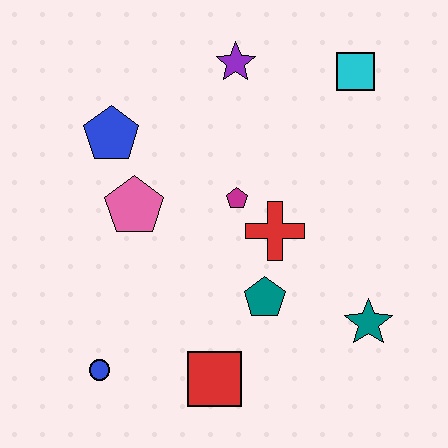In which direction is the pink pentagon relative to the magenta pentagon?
The pink pentagon is to the left of the magenta pentagon.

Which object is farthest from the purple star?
The blue circle is farthest from the purple star.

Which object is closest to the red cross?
The magenta pentagon is closest to the red cross.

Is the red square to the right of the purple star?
No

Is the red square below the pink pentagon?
Yes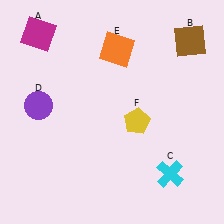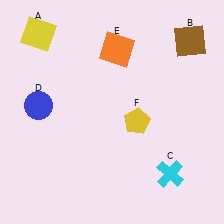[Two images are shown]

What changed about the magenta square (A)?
In Image 1, A is magenta. In Image 2, it changed to yellow.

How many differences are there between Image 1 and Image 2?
There are 2 differences between the two images.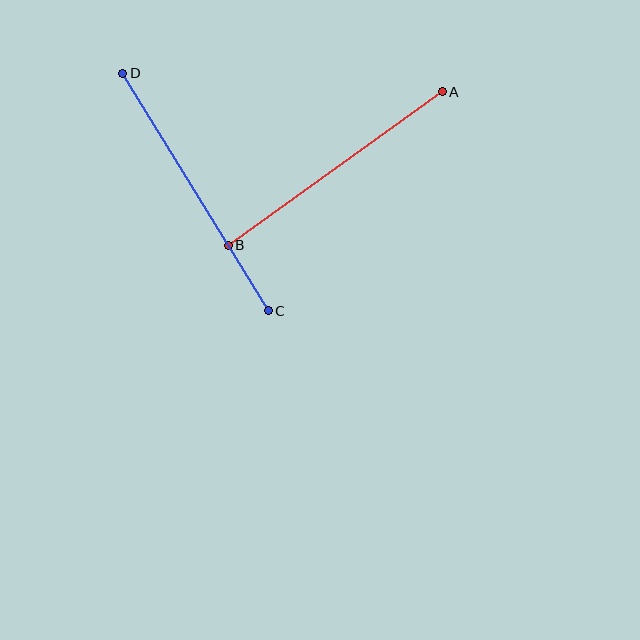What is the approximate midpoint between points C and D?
The midpoint is at approximately (195, 192) pixels.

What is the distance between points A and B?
The distance is approximately 263 pixels.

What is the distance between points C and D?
The distance is approximately 278 pixels.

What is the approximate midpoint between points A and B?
The midpoint is at approximately (335, 168) pixels.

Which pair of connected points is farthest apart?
Points C and D are farthest apart.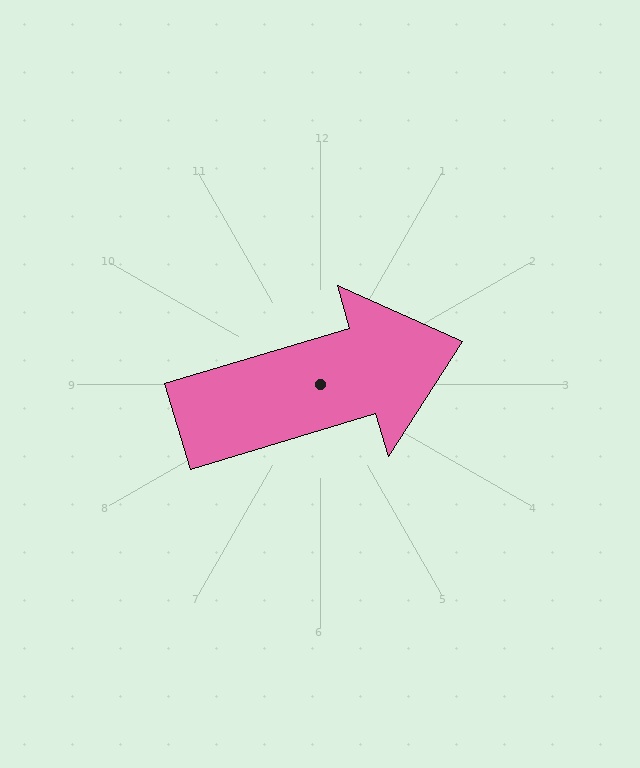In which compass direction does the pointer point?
East.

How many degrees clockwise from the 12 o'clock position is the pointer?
Approximately 73 degrees.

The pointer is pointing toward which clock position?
Roughly 2 o'clock.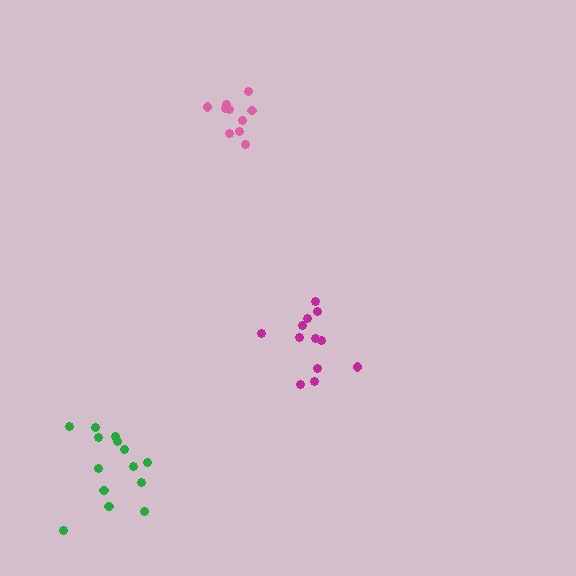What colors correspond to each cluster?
The clusters are colored: pink, green, magenta.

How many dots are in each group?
Group 1: 10 dots, Group 2: 14 dots, Group 3: 12 dots (36 total).